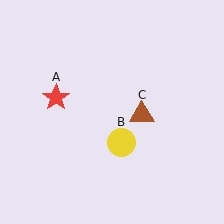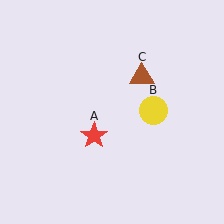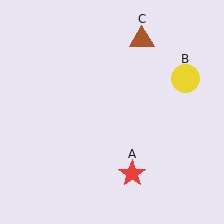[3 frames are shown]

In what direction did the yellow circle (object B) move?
The yellow circle (object B) moved up and to the right.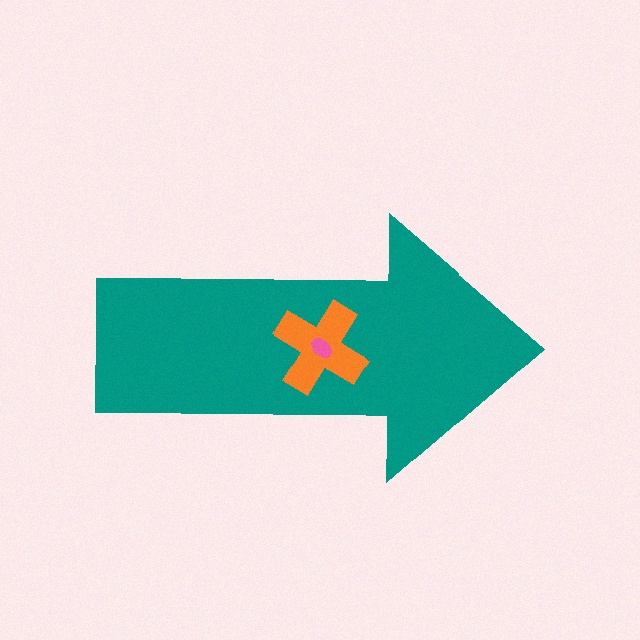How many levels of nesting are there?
3.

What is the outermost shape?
The teal arrow.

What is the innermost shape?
The pink ellipse.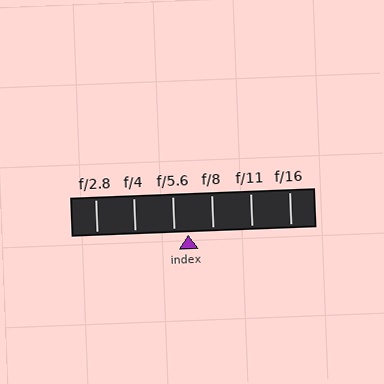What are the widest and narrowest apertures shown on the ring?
The widest aperture shown is f/2.8 and the narrowest is f/16.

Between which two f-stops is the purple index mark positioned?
The index mark is between f/5.6 and f/8.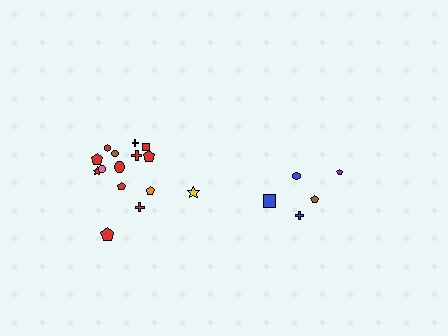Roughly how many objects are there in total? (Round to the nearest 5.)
Roughly 20 objects in total.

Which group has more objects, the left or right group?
The left group.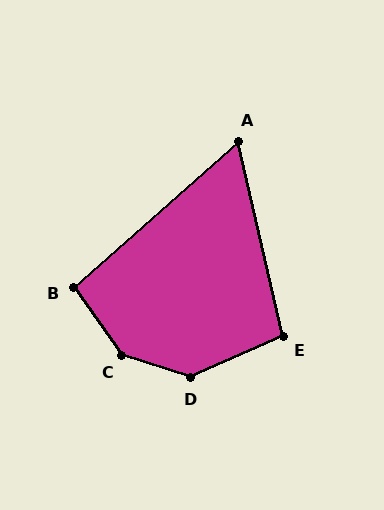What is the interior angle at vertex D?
Approximately 138 degrees (obtuse).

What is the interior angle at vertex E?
Approximately 101 degrees (obtuse).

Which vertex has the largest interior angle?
C, at approximately 143 degrees.